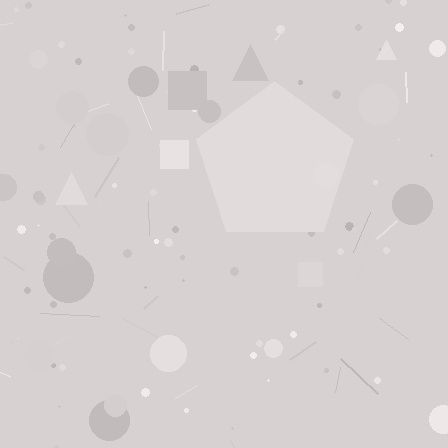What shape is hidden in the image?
A pentagon is hidden in the image.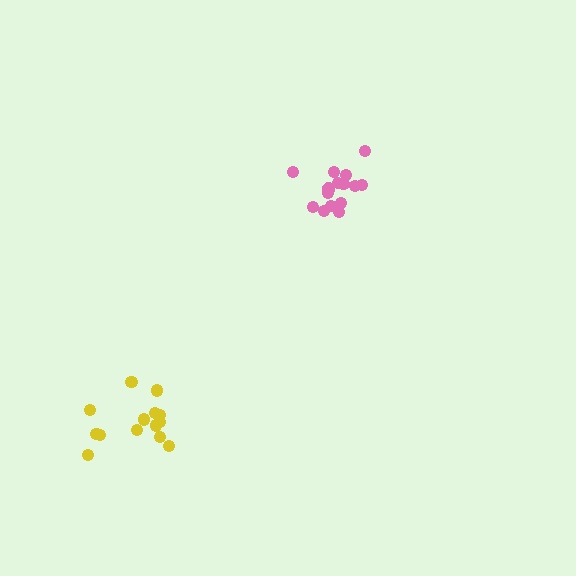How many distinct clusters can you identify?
There are 2 distinct clusters.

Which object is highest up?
The pink cluster is topmost.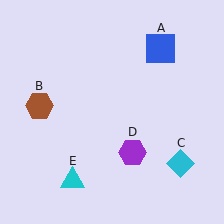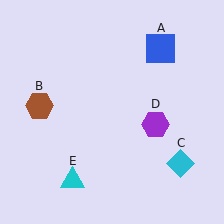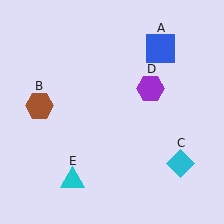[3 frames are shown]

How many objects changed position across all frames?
1 object changed position: purple hexagon (object D).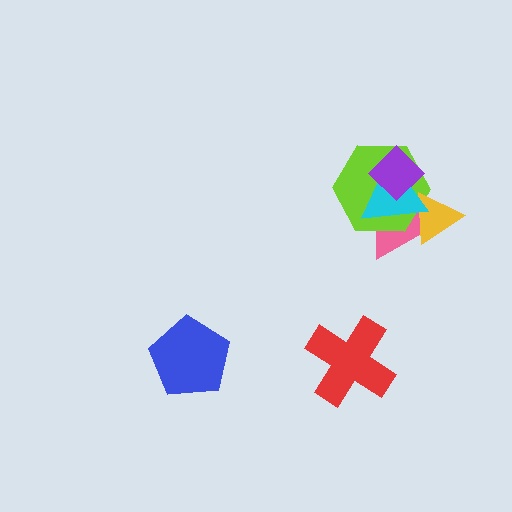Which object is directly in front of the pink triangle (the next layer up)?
The lime hexagon is directly in front of the pink triangle.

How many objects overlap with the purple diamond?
3 objects overlap with the purple diamond.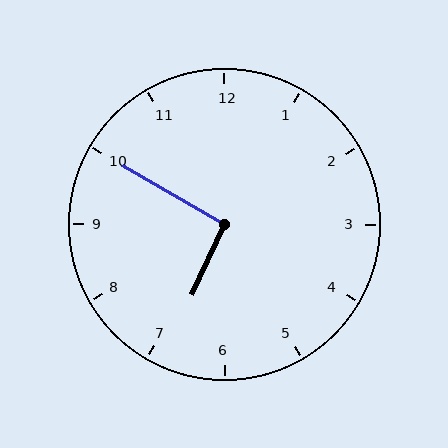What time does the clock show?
6:50.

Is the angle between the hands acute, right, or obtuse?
It is right.